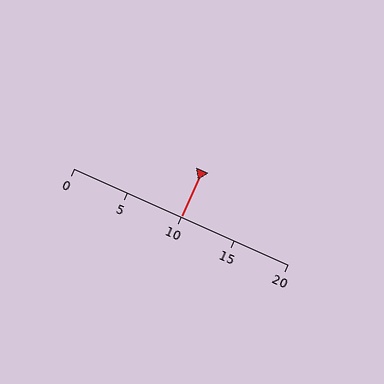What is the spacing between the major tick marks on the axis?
The major ticks are spaced 5 apart.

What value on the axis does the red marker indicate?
The marker indicates approximately 10.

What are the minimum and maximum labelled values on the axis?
The axis runs from 0 to 20.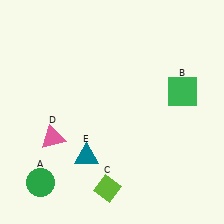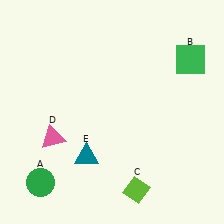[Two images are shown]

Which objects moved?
The objects that moved are: the green square (B), the lime diamond (C).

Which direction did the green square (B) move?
The green square (B) moved up.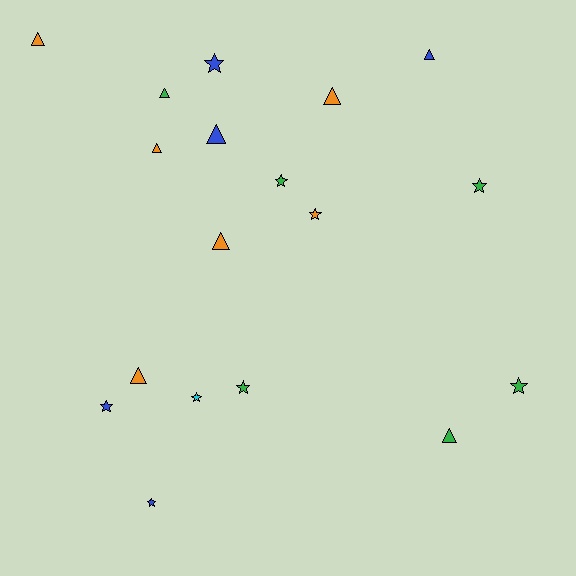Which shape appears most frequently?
Star, with 9 objects.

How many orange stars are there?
There is 1 orange star.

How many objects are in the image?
There are 18 objects.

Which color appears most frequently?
Orange, with 6 objects.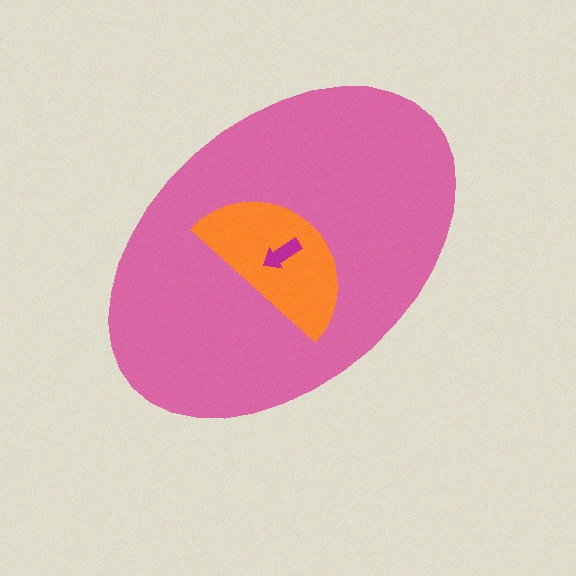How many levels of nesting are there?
3.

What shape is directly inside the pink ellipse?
The orange semicircle.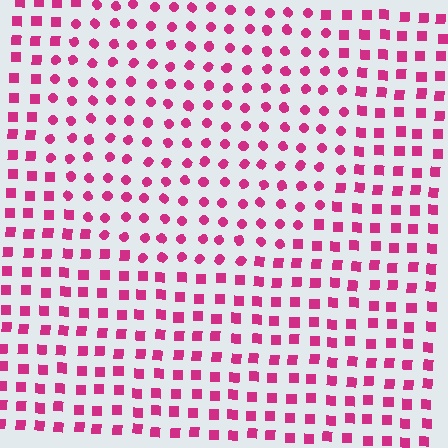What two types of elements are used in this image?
The image uses circles inside the circle region and squares outside it.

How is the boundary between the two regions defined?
The boundary is defined by a change in element shape: circles inside vs. squares outside. All elements share the same color and spacing.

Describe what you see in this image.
The image is filled with small magenta elements arranged in a uniform grid. A circle-shaped region contains circles, while the surrounding area contains squares. The boundary is defined purely by the change in element shape.